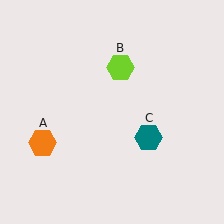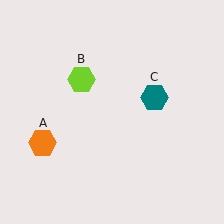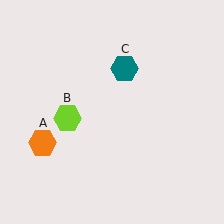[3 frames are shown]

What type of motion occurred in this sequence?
The lime hexagon (object B), teal hexagon (object C) rotated counterclockwise around the center of the scene.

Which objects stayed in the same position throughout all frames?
Orange hexagon (object A) remained stationary.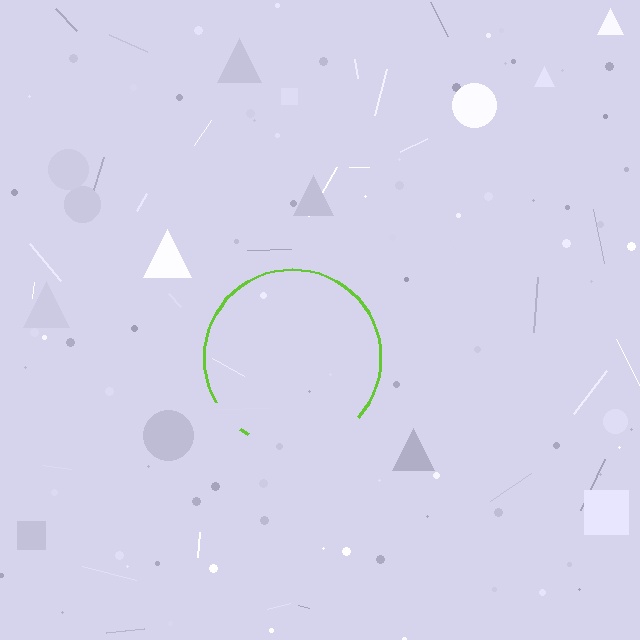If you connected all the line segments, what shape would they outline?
They would outline a circle.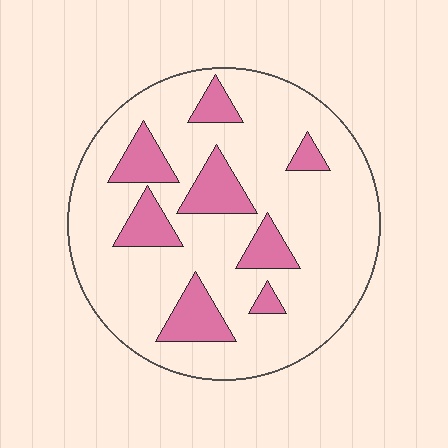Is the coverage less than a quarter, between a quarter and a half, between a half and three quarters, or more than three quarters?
Less than a quarter.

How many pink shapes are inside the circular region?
8.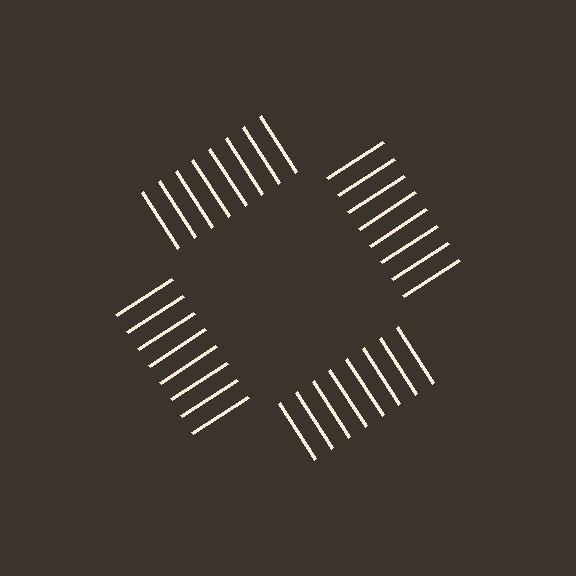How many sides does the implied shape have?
4 sides — the line-ends trace a square.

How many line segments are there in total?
32 — 8 along each of the 4 edges.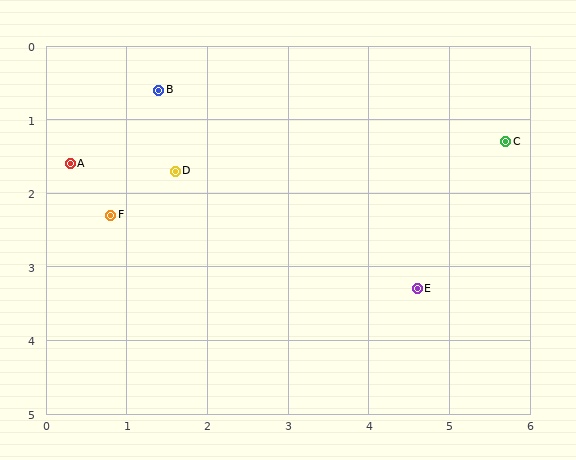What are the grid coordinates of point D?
Point D is at approximately (1.6, 1.7).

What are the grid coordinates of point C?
Point C is at approximately (5.7, 1.3).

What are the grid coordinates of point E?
Point E is at approximately (4.6, 3.3).